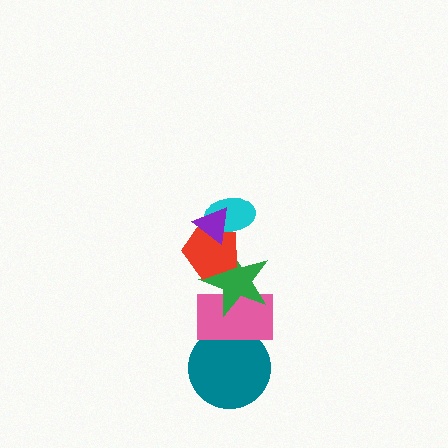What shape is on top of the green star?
The red pentagon is on top of the green star.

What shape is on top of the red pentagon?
The cyan ellipse is on top of the red pentagon.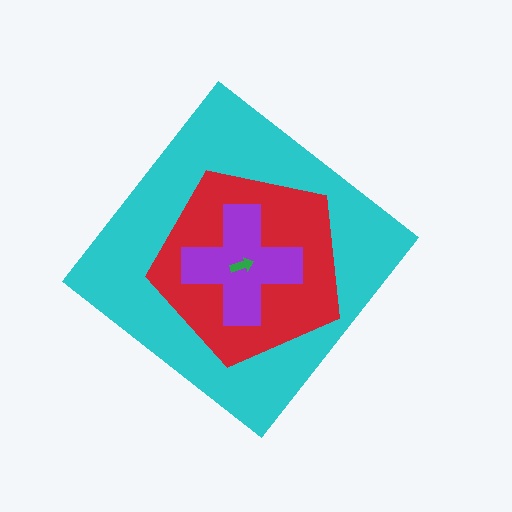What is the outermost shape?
The cyan diamond.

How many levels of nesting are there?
4.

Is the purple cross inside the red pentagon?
Yes.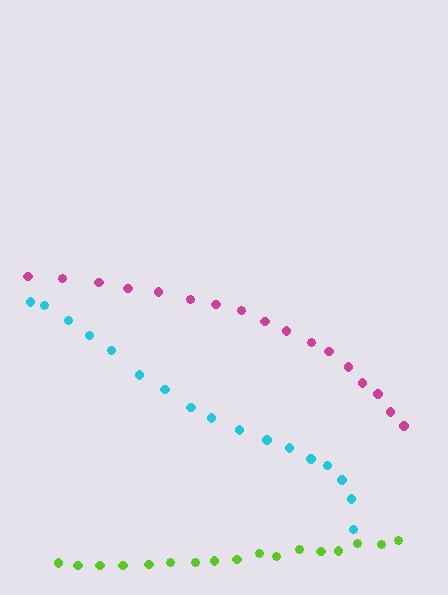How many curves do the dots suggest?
There are 3 distinct paths.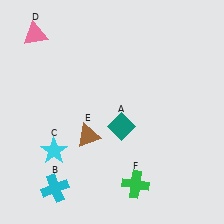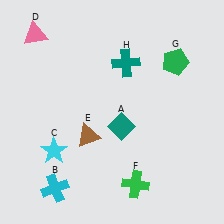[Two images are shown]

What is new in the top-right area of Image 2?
A teal cross (H) was added in the top-right area of Image 2.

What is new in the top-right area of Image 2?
A green pentagon (G) was added in the top-right area of Image 2.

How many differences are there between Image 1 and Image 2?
There are 2 differences between the two images.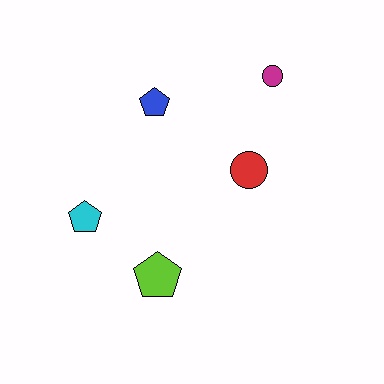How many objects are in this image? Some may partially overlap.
There are 5 objects.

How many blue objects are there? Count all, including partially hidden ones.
There is 1 blue object.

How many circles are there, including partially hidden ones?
There are 2 circles.